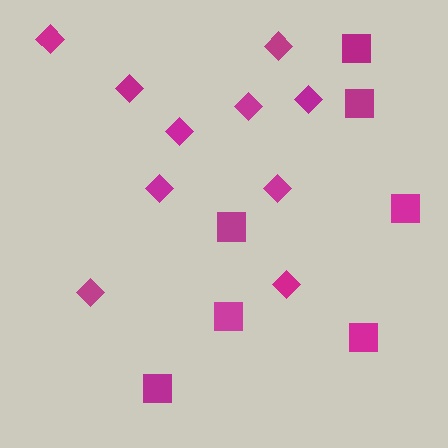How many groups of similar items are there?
There are 2 groups: one group of squares (7) and one group of diamonds (10).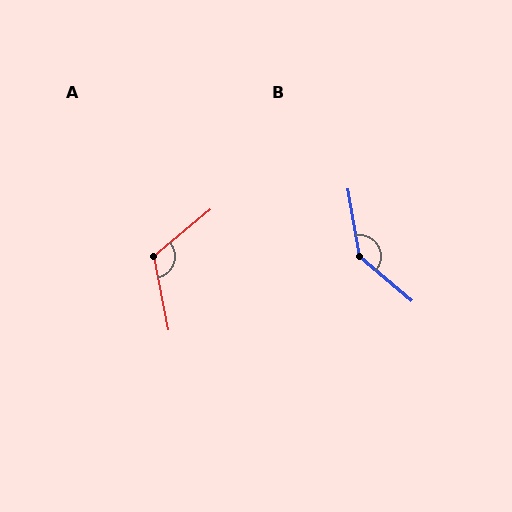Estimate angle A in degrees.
Approximately 118 degrees.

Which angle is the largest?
B, at approximately 140 degrees.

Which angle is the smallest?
A, at approximately 118 degrees.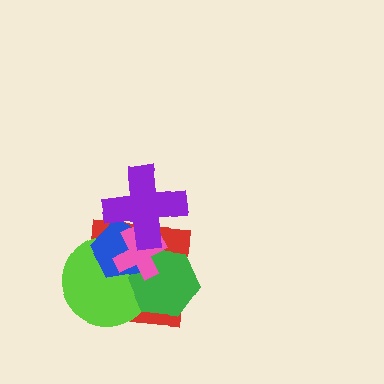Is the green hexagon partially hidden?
Yes, it is partially covered by another shape.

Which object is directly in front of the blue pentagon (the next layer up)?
The pink cross is directly in front of the blue pentagon.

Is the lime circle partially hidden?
Yes, it is partially covered by another shape.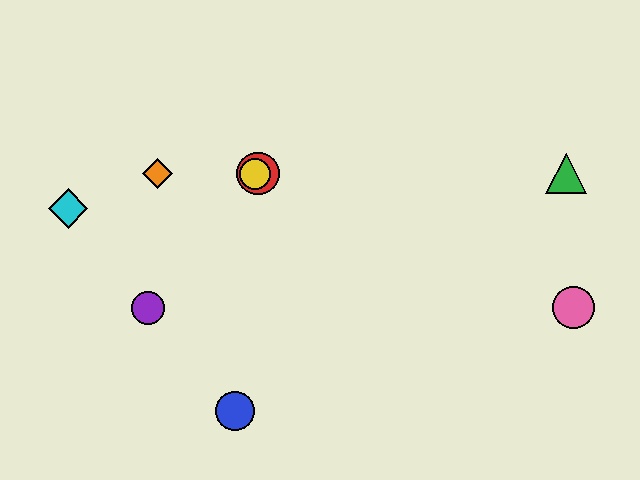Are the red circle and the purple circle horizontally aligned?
No, the red circle is at y≈174 and the purple circle is at y≈308.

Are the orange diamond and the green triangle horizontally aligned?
Yes, both are at y≈174.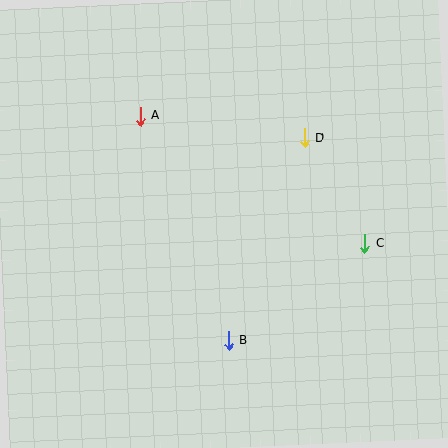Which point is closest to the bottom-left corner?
Point B is closest to the bottom-left corner.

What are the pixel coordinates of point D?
Point D is at (305, 138).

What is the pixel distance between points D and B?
The distance between D and B is 216 pixels.